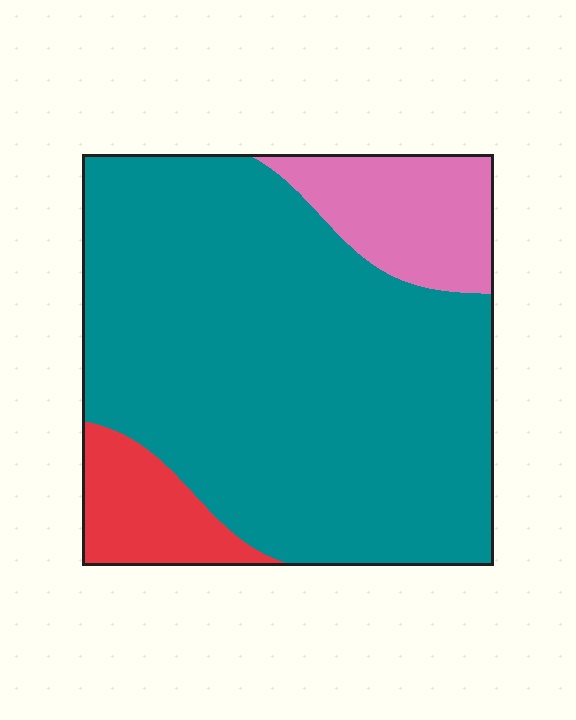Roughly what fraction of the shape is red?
Red takes up about one tenth (1/10) of the shape.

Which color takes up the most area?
Teal, at roughly 75%.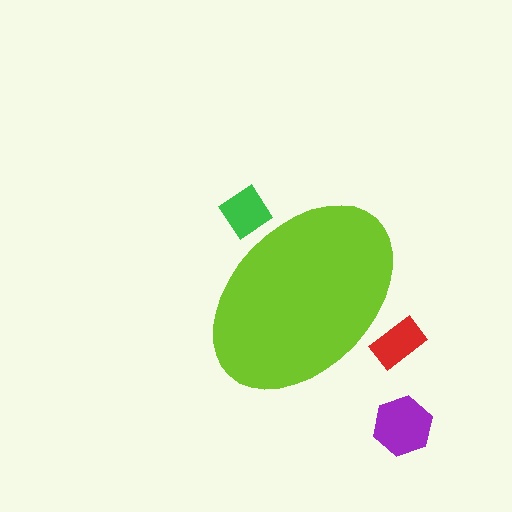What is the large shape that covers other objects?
A lime ellipse.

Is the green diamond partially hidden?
Yes, the green diamond is partially hidden behind the lime ellipse.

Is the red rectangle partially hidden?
Yes, the red rectangle is partially hidden behind the lime ellipse.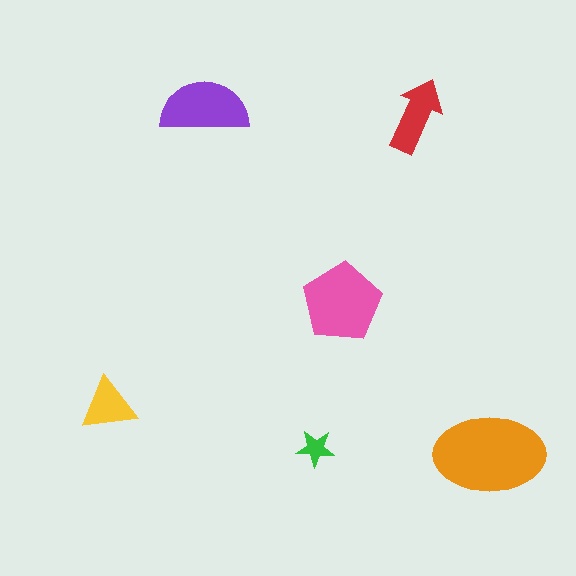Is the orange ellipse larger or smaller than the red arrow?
Larger.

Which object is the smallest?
The green star.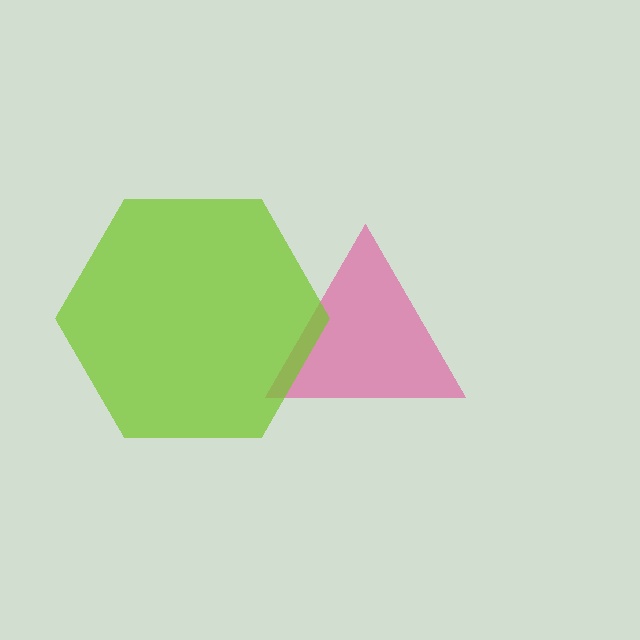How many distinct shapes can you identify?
There are 2 distinct shapes: a pink triangle, a lime hexagon.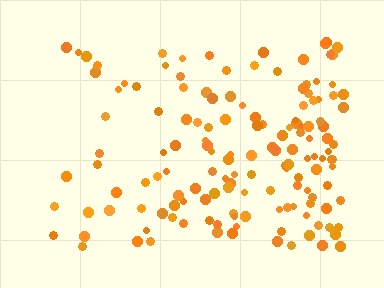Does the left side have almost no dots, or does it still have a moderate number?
Still a moderate number, just noticeably fewer than the right.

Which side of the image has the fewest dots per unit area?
The left.